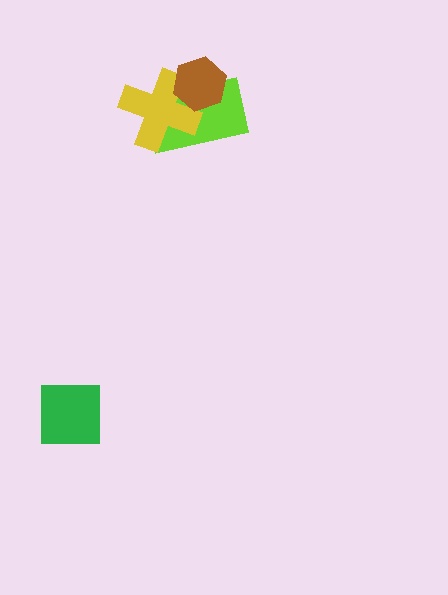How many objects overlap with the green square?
0 objects overlap with the green square.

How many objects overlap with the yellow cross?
2 objects overlap with the yellow cross.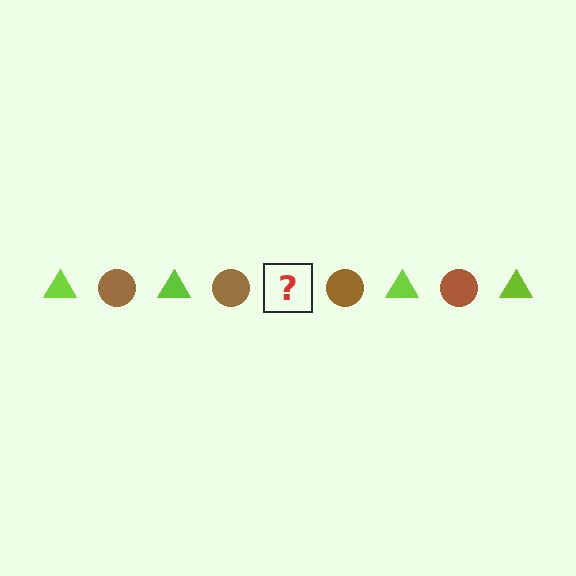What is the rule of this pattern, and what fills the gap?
The rule is that the pattern alternates between lime triangle and brown circle. The gap should be filled with a lime triangle.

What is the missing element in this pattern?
The missing element is a lime triangle.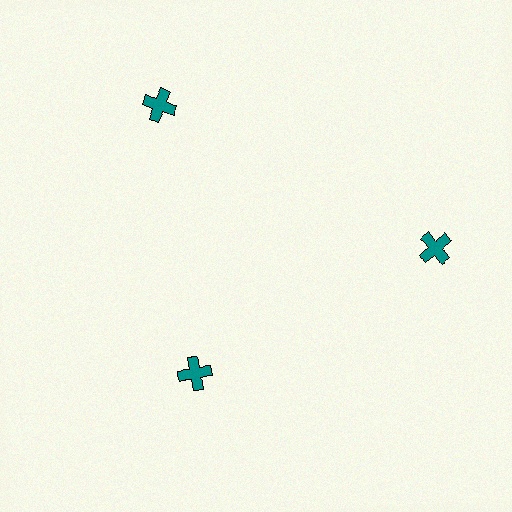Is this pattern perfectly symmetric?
No. The 3 teal crosses are arranged in a ring, but one element near the 7 o'clock position is pulled inward toward the center, breaking the 3-fold rotational symmetry.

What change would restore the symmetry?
The symmetry would be restored by moving it outward, back onto the ring so that all 3 crosses sit at equal angles and equal distance from the center.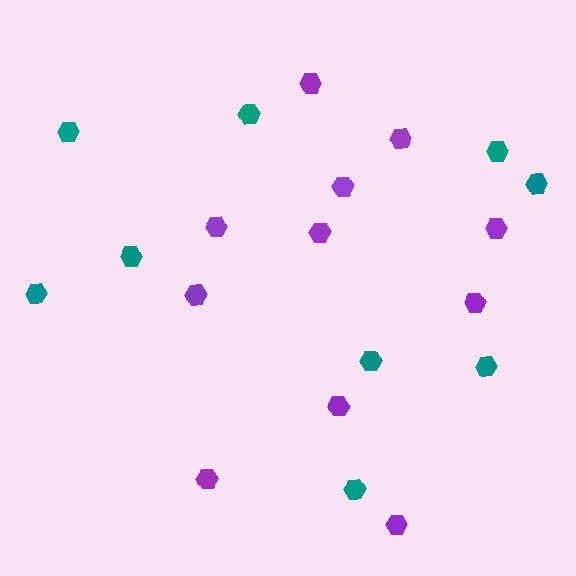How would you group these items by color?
There are 2 groups: one group of teal hexagons (9) and one group of purple hexagons (11).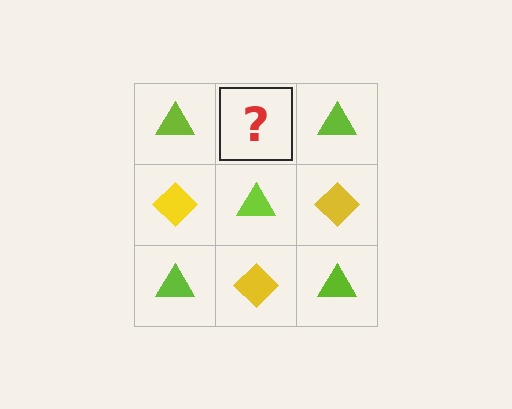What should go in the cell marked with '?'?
The missing cell should contain a yellow diamond.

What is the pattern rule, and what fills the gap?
The rule is that it alternates lime triangle and yellow diamond in a checkerboard pattern. The gap should be filled with a yellow diamond.